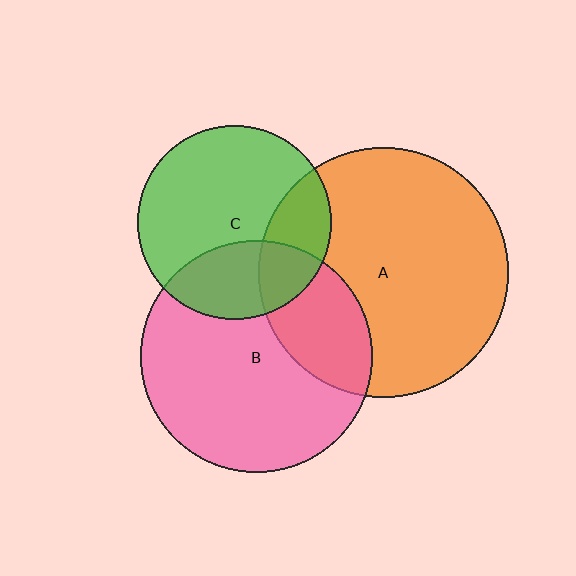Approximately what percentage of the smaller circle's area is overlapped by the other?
Approximately 25%.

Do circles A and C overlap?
Yes.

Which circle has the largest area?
Circle A (orange).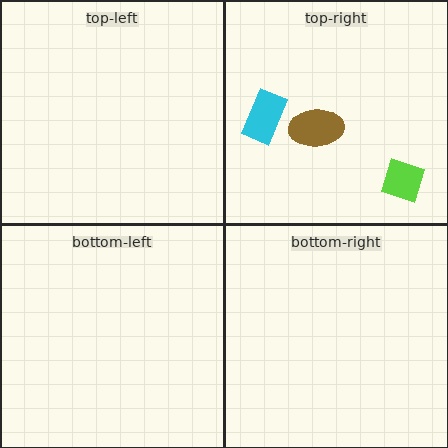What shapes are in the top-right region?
The lime diamond, the cyan rectangle, the brown ellipse.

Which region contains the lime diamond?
The top-right region.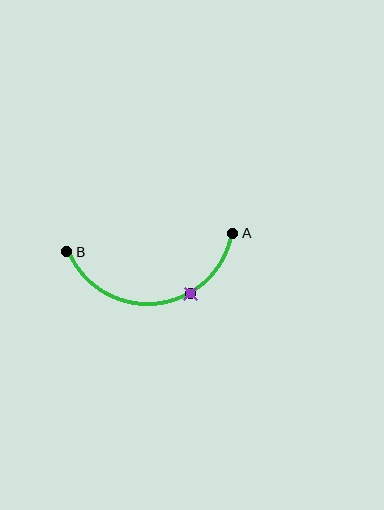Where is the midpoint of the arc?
The arc midpoint is the point on the curve farthest from the straight line joining A and B. It sits below that line.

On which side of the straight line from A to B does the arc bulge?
The arc bulges below the straight line connecting A and B.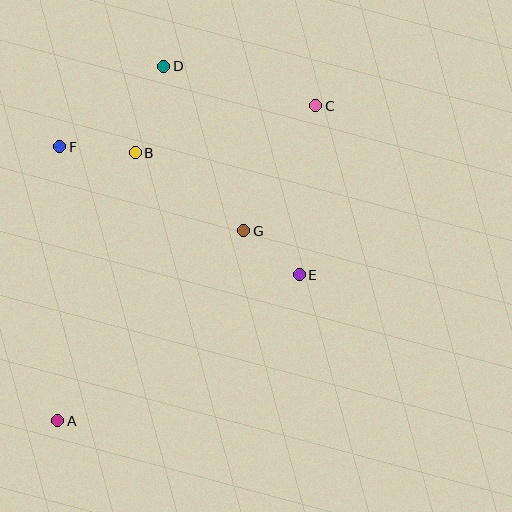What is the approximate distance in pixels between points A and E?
The distance between A and E is approximately 282 pixels.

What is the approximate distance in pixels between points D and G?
The distance between D and G is approximately 183 pixels.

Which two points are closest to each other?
Points E and G are closest to each other.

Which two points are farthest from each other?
Points A and C are farthest from each other.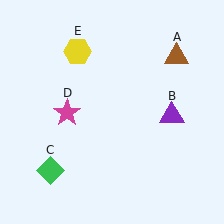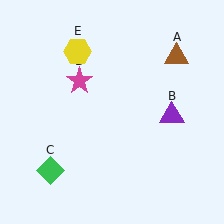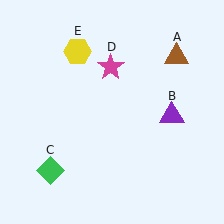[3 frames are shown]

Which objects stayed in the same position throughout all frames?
Brown triangle (object A) and purple triangle (object B) and green diamond (object C) and yellow hexagon (object E) remained stationary.